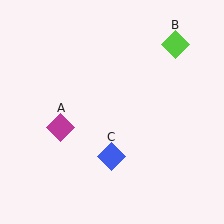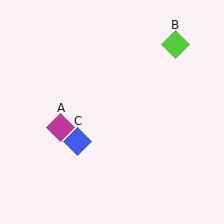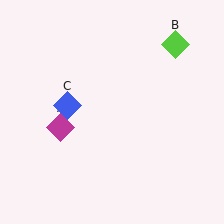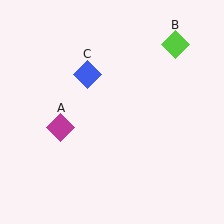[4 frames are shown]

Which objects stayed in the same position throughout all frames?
Magenta diamond (object A) and lime diamond (object B) remained stationary.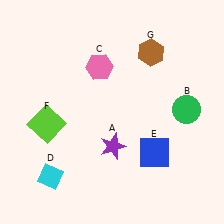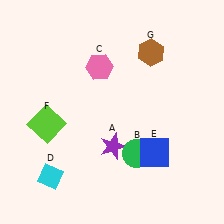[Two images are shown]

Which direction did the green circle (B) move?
The green circle (B) moved left.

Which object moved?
The green circle (B) moved left.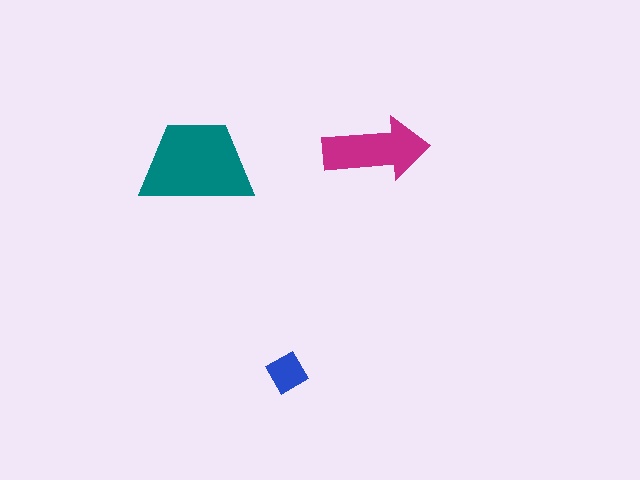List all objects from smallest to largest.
The blue diamond, the magenta arrow, the teal trapezoid.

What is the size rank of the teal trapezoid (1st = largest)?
1st.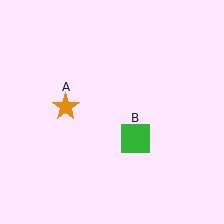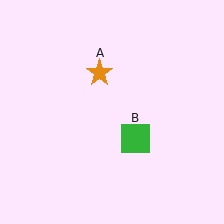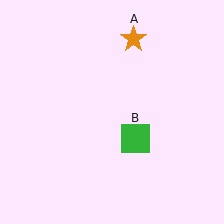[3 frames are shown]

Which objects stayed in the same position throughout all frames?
Green square (object B) remained stationary.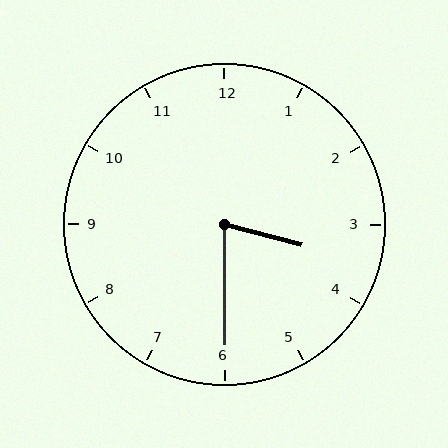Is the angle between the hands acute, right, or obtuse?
It is acute.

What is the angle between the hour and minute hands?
Approximately 75 degrees.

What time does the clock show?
3:30.